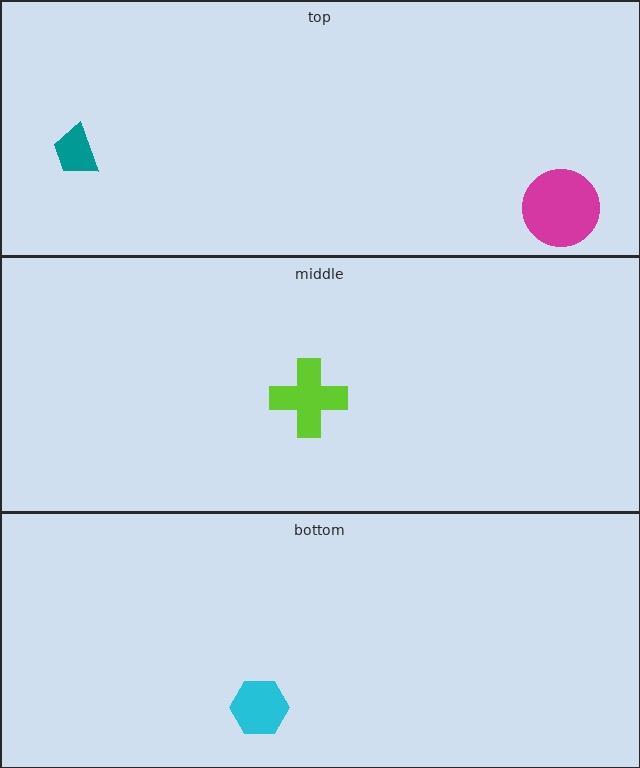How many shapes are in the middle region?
1.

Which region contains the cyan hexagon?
The bottom region.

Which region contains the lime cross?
The middle region.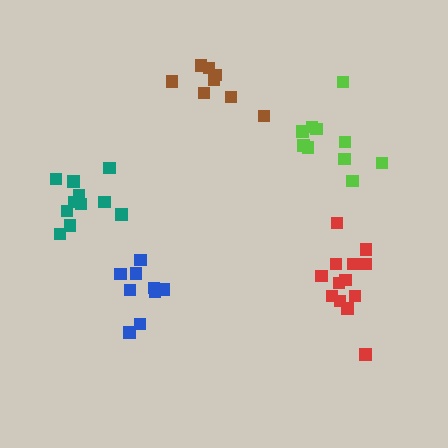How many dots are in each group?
Group 1: 9 dots, Group 2: 10 dots, Group 3: 14 dots, Group 4: 11 dots, Group 5: 8 dots (52 total).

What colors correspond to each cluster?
The clusters are colored: blue, lime, red, teal, brown.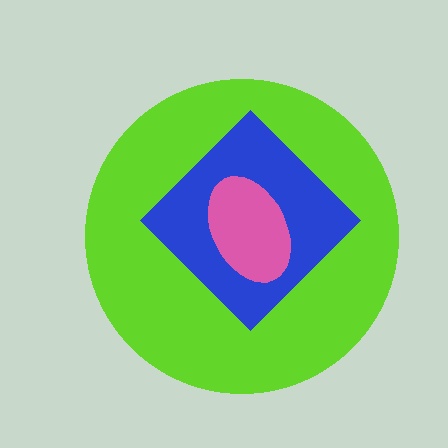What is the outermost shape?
The lime circle.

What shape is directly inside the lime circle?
The blue diamond.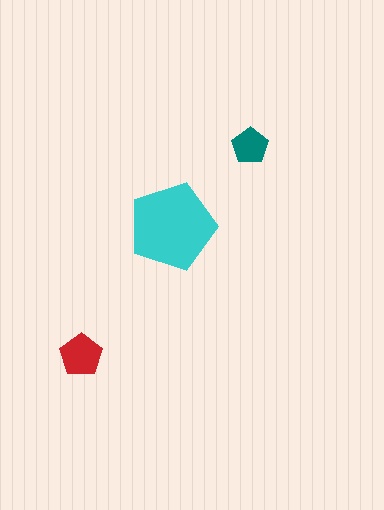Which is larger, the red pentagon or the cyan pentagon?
The cyan one.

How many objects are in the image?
There are 3 objects in the image.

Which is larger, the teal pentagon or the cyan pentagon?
The cyan one.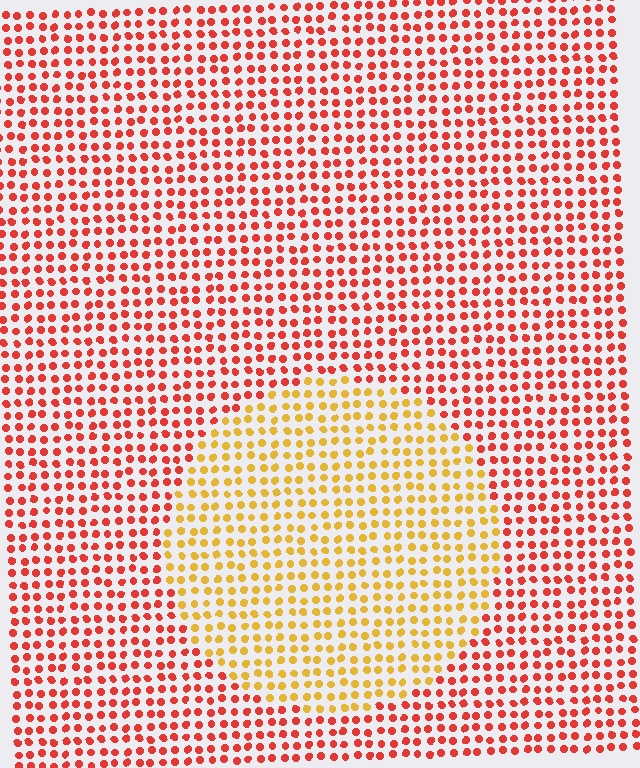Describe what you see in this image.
The image is filled with small red elements in a uniform arrangement. A circle-shaped region is visible where the elements are tinted to a slightly different hue, forming a subtle color boundary.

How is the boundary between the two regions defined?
The boundary is defined purely by a slight shift in hue (about 43 degrees). Spacing, size, and orientation are identical on both sides.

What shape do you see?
I see a circle.